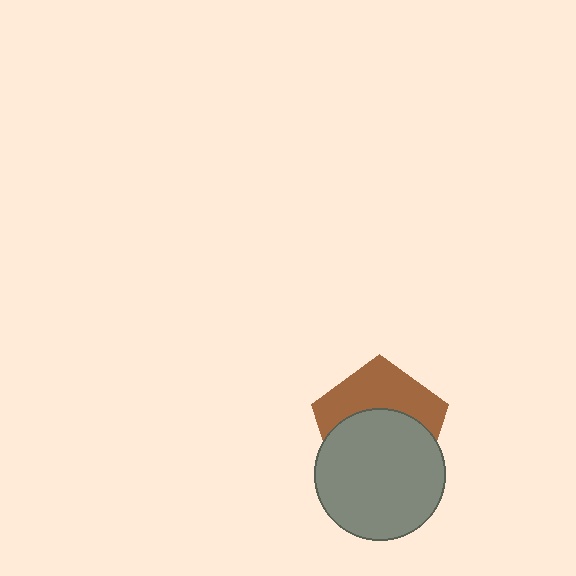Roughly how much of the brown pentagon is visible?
A small part of it is visible (roughly 43%).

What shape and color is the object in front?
The object in front is a gray circle.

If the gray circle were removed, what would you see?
You would see the complete brown pentagon.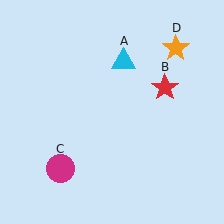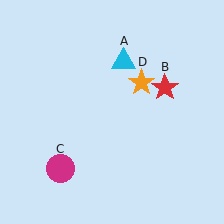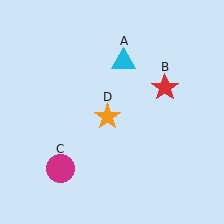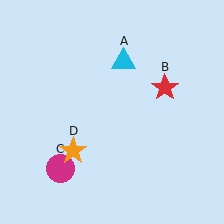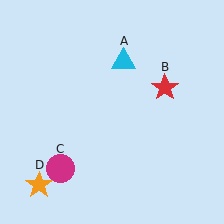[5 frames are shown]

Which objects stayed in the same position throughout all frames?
Cyan triangle (object A) and red star (object B) and magenta circle (object C) remained stationary.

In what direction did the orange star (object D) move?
The orange star (object D) moved down and to the left.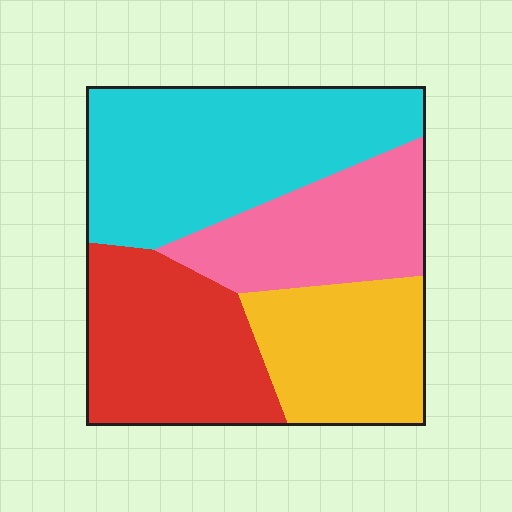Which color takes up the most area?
Cyan, at roughly 35%.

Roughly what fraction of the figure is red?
Red takes up about one quarter (1/4) of the figure.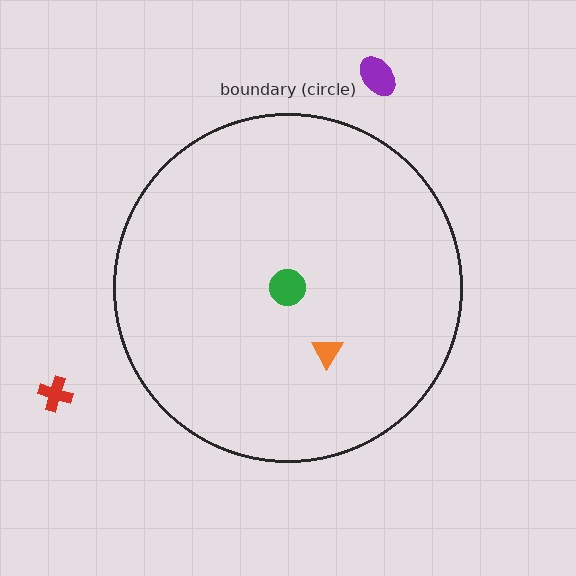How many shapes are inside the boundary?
2 inside, 2 outside.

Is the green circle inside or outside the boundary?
Inside.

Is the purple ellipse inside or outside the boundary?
Outside.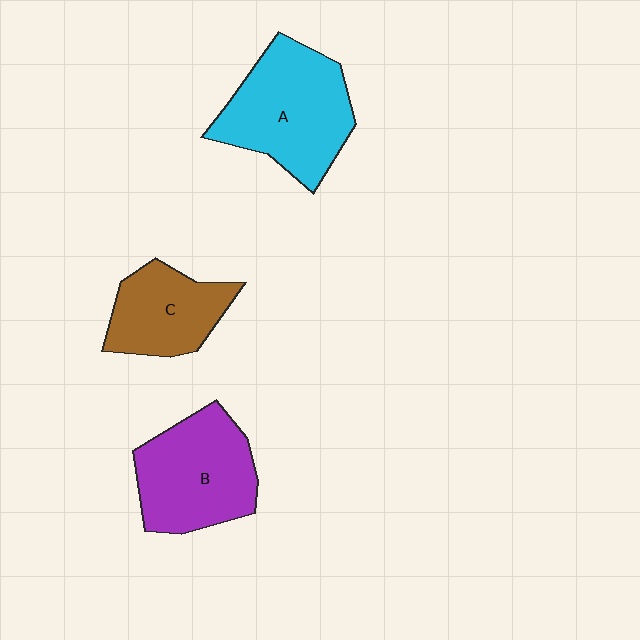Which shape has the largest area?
Shape A (cyan).